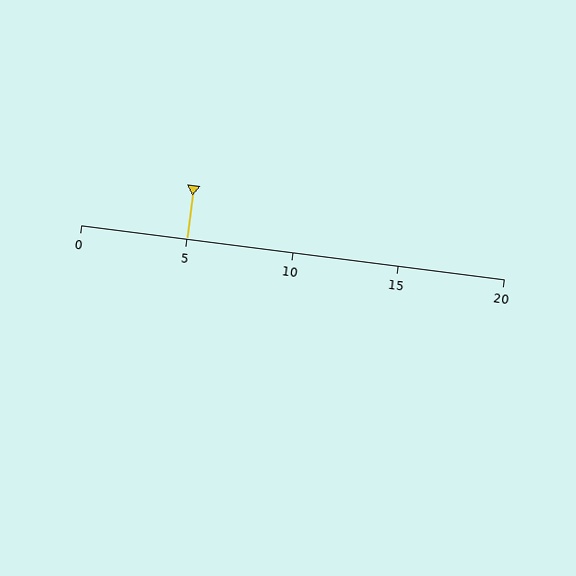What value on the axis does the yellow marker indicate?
The marker indicates approximately 5.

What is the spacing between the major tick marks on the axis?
The major ticks are spaced 5 apart.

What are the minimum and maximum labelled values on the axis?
The axis runs from 0 to 20.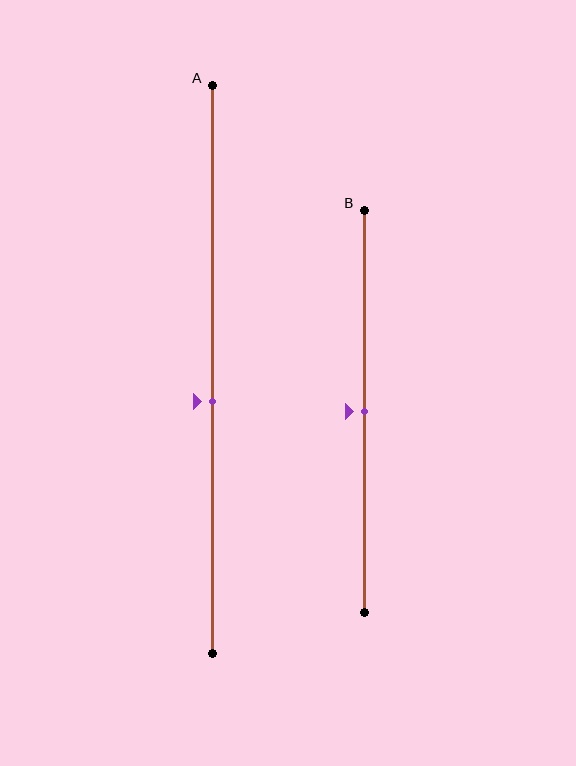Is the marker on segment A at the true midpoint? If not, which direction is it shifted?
No, the marker on segment A is shifted downward by about 6% of the segment length.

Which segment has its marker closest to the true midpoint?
Segment B has its marker closest to the true midpoint.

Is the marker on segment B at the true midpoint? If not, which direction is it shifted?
Yes, the marker on segment B is at the true midpoint.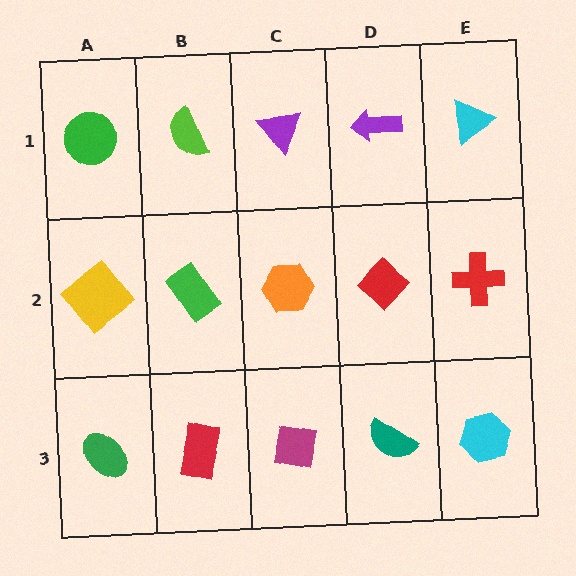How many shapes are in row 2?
5 shapes.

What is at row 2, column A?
A yellow diamond.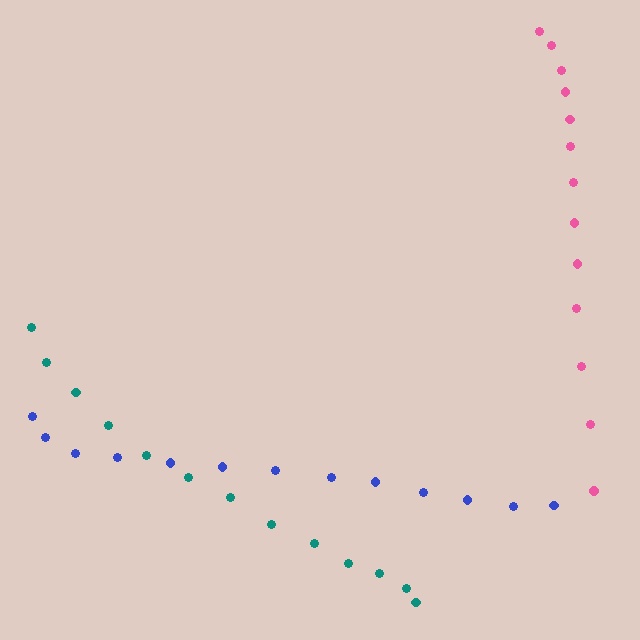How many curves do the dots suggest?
There are 3 distinct paths.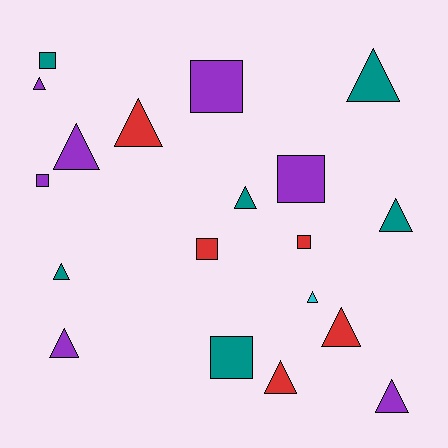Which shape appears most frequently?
Triangle, with 12 objects.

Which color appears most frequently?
Purple, with 7 objects.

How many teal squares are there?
There are 2 teal squares.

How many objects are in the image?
There are 19 objects.